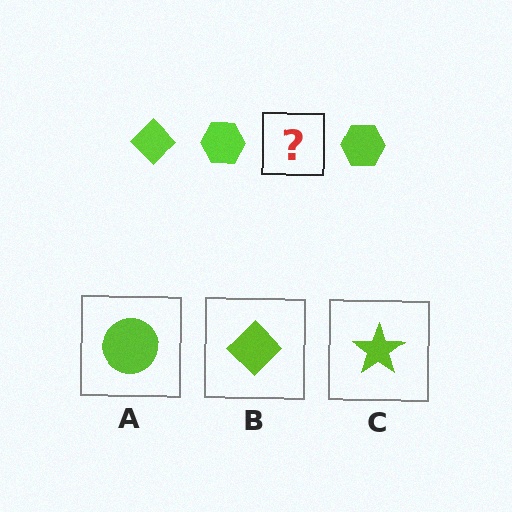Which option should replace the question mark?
Option B.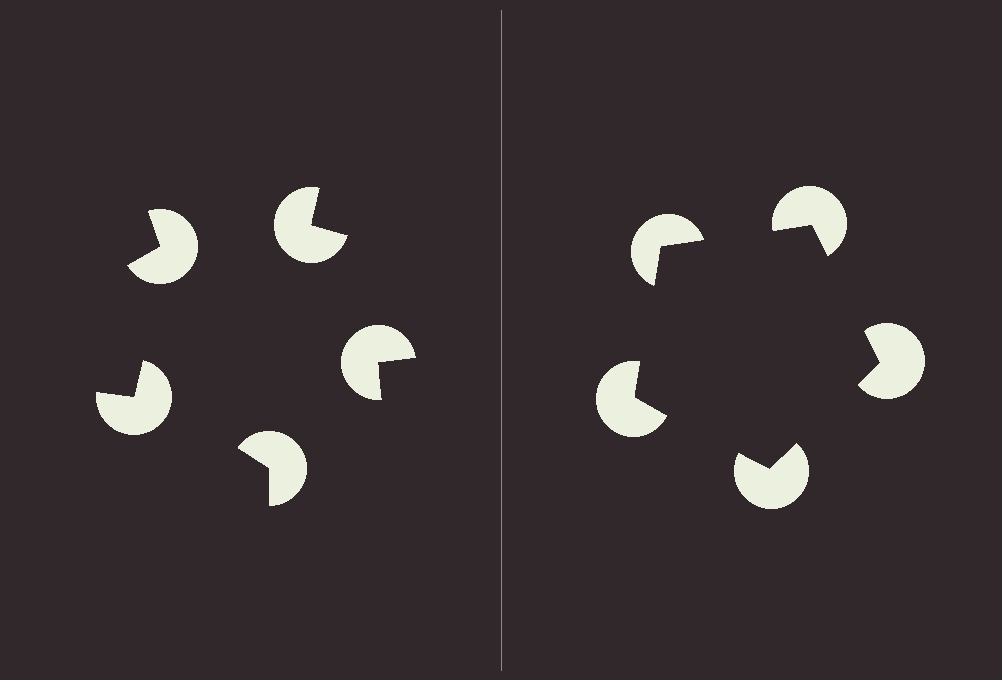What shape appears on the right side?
An illusory pentagon.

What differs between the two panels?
The pac-man discs are positioned identically on both sides; only the wedge orientations differ. On the right they align to a pentagon; on the left they are misaligned.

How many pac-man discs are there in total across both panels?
10 — 5 on each side.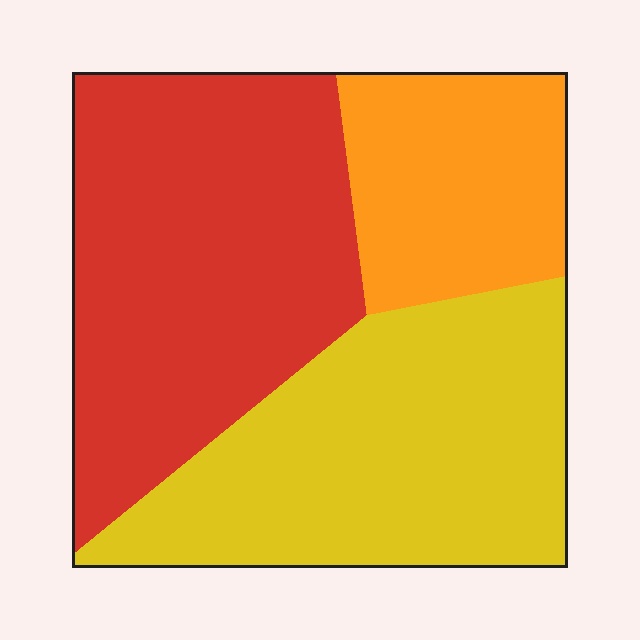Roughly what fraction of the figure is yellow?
Yellow takes up about three eighths (3/8) of the figure.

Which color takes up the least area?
Orange, at roughly 20%.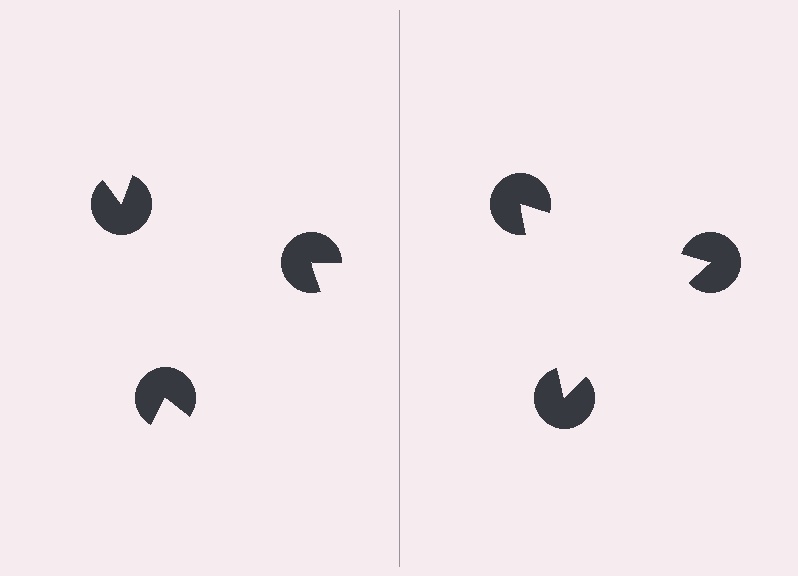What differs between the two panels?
The pac-man discs are positioned identically on both sides; only the wedge orientations differ. On the right they align to a triangle; on the left they are misaligned.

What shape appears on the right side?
An illusory triangle.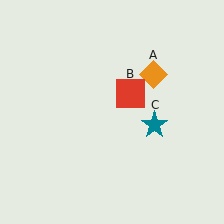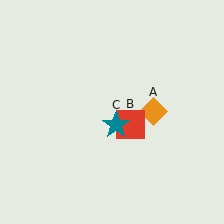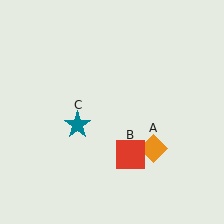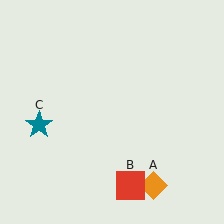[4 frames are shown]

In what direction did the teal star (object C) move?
The teal star (object C) moved left.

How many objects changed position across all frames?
3 objects changed position: orange diamond (object A), red square (object B), teal star (object C).